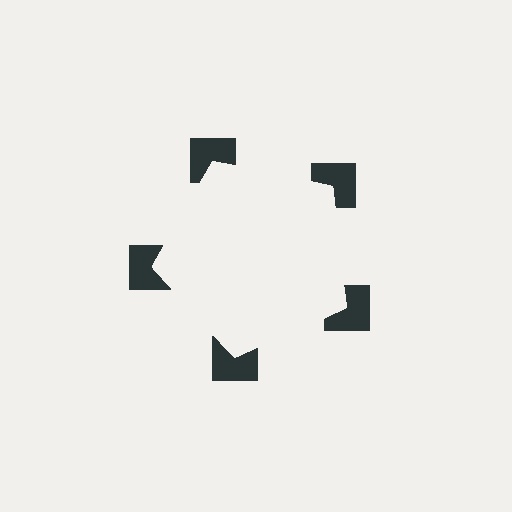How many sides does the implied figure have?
5 sides.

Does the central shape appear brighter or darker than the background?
It typically appears slightly brighter than the background, even though no actual brightness change is drawn.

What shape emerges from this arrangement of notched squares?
An illusory pentagon — its edges are inferred from the aligned wedge cuts in the notched squares, not physically drawn.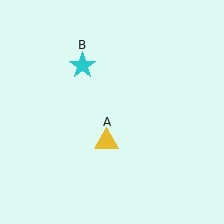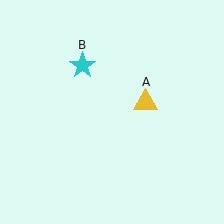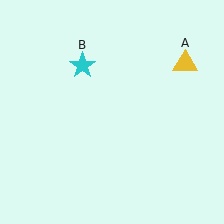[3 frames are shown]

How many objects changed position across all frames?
1 object changed position: yellow triangle (object A).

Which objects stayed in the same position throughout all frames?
Cyan star (object B) remained stationary.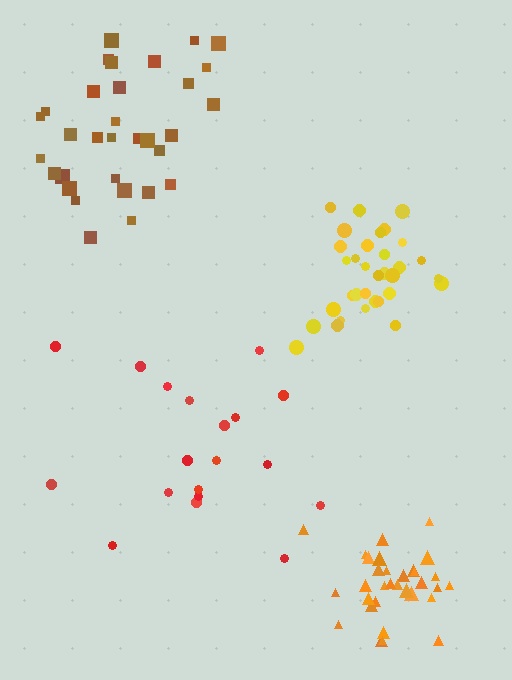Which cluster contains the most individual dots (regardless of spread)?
Yellow (34).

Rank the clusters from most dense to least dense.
yellow, orange, brown, red.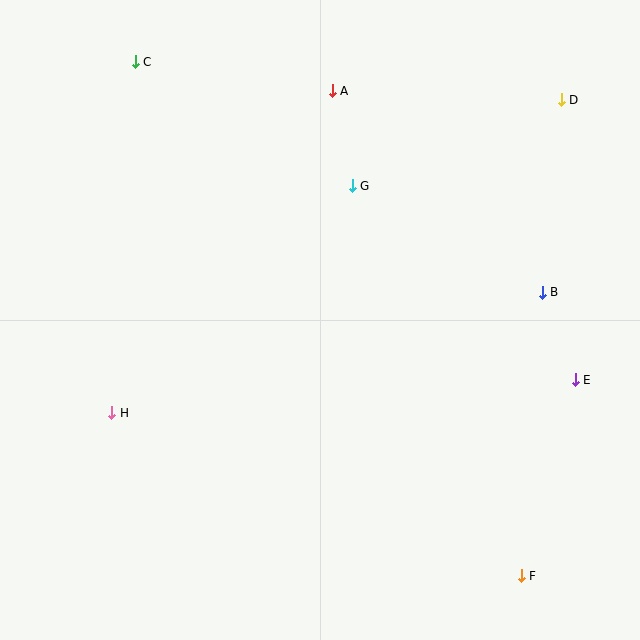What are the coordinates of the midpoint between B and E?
The midpoint between B and E is at (559, 336).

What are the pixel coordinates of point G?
Point G is at (352, 186).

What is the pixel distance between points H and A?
The distance between H and A is 391 pixels.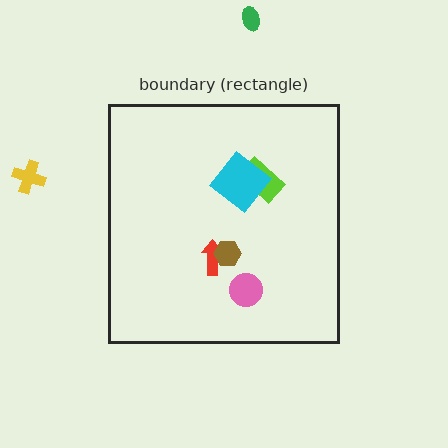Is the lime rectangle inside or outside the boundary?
Inside.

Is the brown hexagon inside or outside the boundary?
Inside.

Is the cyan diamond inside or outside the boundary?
Inside.